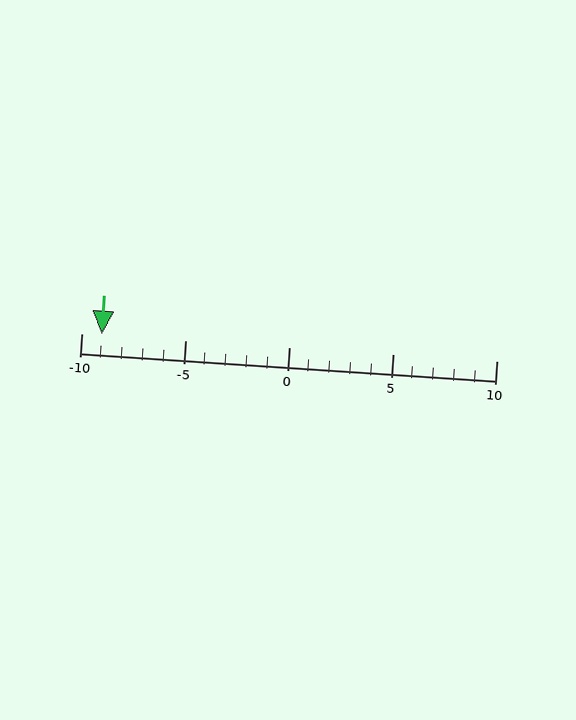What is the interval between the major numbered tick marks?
The major tick marks are spaced 5 units apart.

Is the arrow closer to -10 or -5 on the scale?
The arrow is closer to -10.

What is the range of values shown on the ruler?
The ruler shows values from -10 to 10.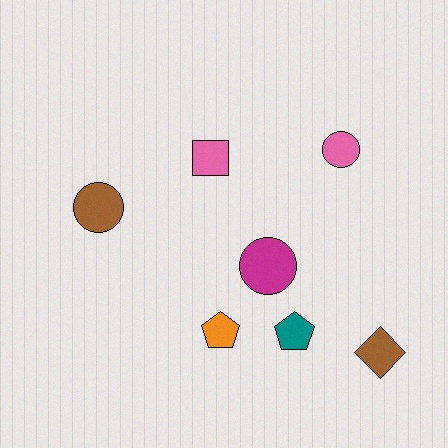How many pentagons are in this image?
There are 2 pentagons.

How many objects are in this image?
There are 7 objects.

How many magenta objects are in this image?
There is 1 magenta object.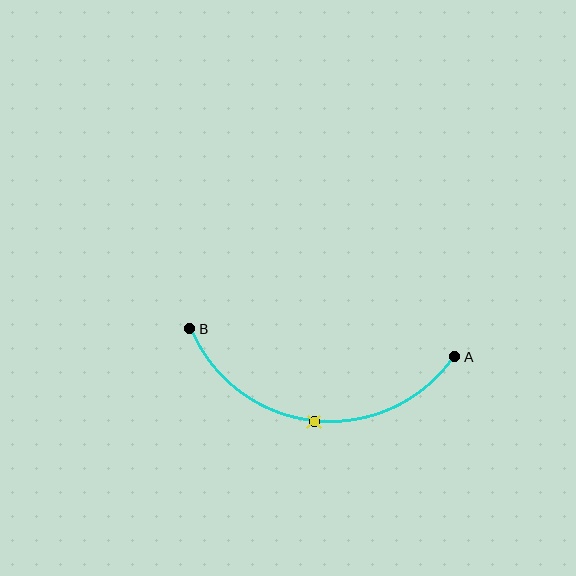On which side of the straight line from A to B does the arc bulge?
The arc bulges below the straight line connecting A and B.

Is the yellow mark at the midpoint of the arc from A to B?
Yes. The yellow mark lies on the arc at equal arc-length from both A and B — it is the arc midpoint.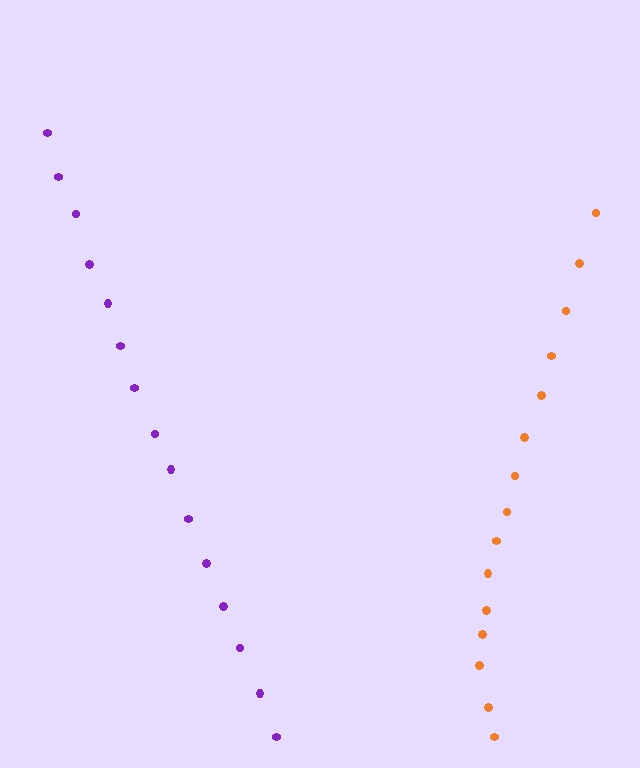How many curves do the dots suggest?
There are 2 distinct paths.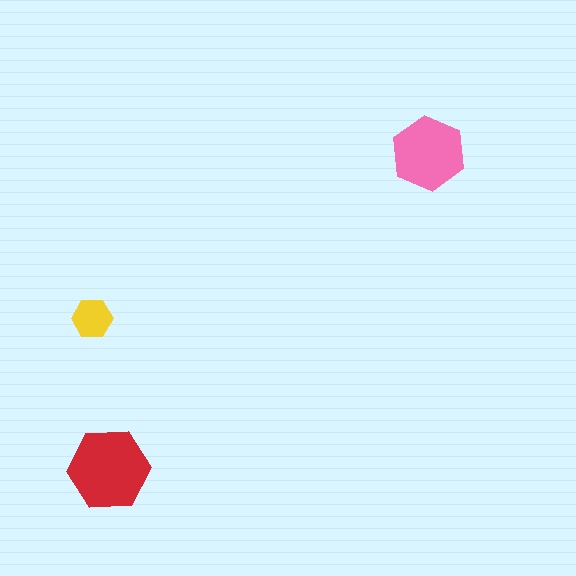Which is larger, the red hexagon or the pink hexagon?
The red one.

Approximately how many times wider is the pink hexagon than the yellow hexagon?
About 2 times wider.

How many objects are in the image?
There are 3 objects in the image.